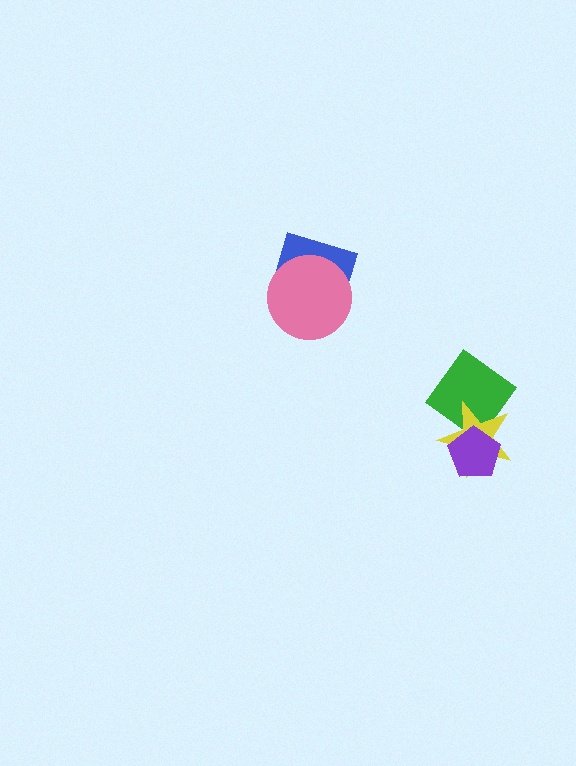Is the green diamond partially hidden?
Yes, it is partially covered by another shape.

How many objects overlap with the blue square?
1 object overlaps with the blue square.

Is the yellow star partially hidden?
Yes, it is partially covered by another shape.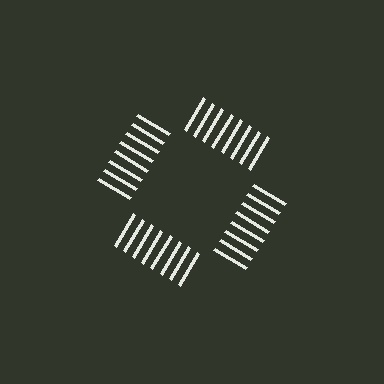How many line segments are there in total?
32 — 8 along each of the 4 edges.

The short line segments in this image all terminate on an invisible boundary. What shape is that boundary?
An illusory square — the line segments terminate on its edges but no continuous stroke is drawn.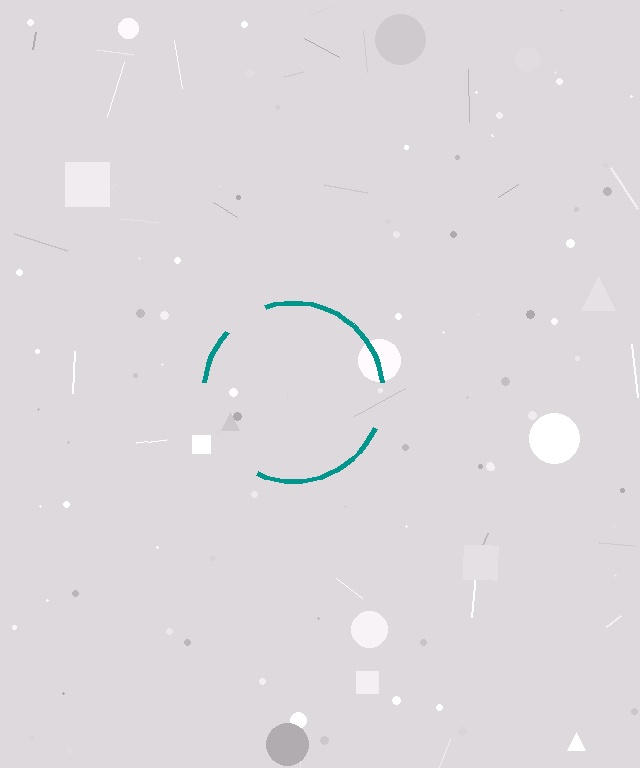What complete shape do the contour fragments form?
The contour fragments form a circle.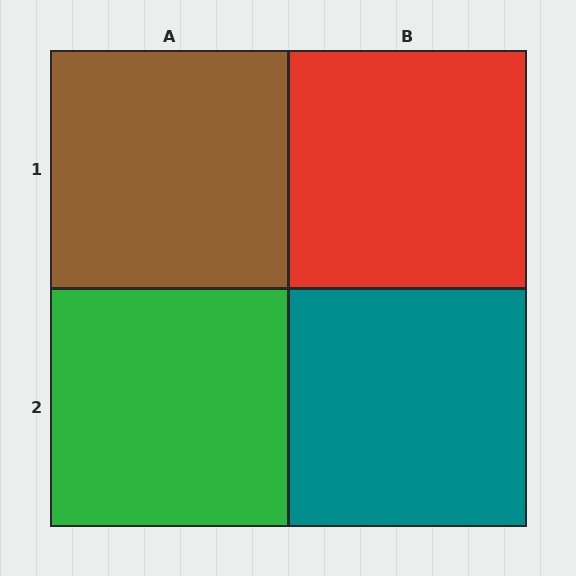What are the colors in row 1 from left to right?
Brown, red.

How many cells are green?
1 cell is green.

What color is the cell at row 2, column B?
Teal.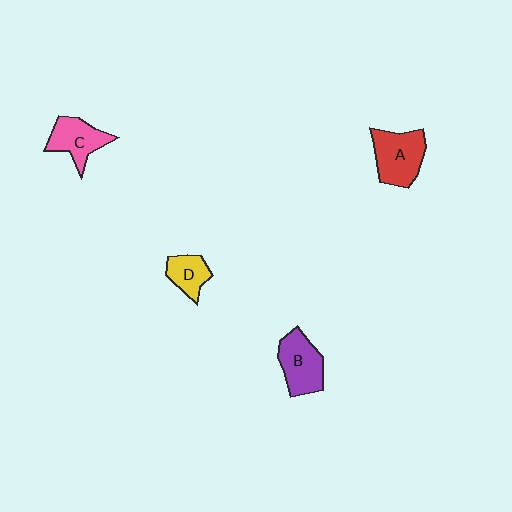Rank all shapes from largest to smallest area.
From largest to smallest: A (red), B (purple), C (pink), D (yellow).